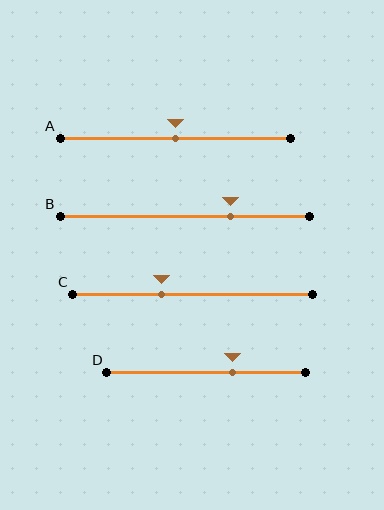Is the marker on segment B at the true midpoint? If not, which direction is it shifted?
No, the marker on segment B is shifted to the right by about 19% of the segment length.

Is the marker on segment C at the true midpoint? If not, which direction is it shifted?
No, the marker on segment C is shifted to the left by about 13% of the segment length.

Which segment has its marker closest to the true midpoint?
Segment A has its marker closest to the true midpoint.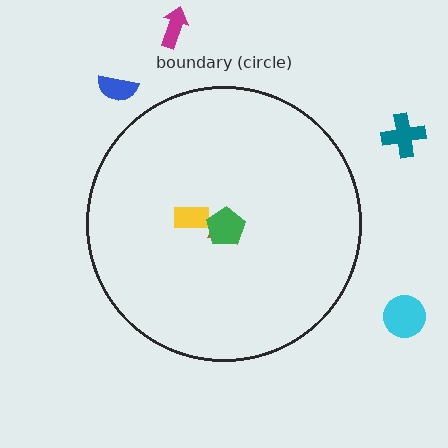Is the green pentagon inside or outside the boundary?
Inside.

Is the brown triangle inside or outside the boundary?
Inside.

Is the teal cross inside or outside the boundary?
Outside.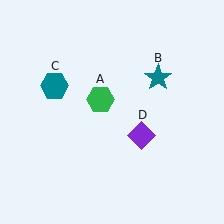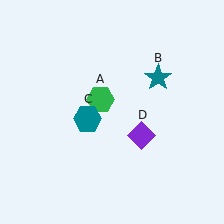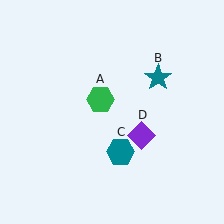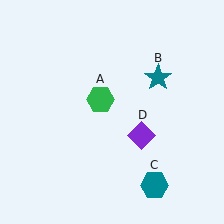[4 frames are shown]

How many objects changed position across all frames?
1 object changed position: teal hexagon (object C).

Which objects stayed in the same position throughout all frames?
Green hexagon (object A) and teal star (object B) and purple diamond (object D) remained stationary.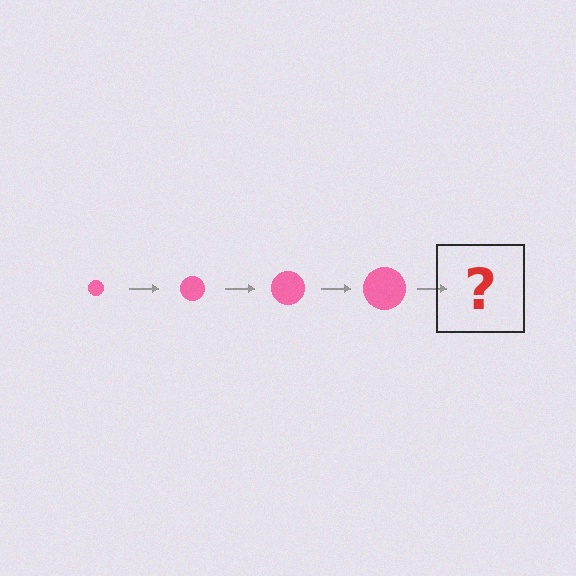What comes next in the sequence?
The next element should be a pink circle, larger than the previous one.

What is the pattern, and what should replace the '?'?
The pattern is that the circle gets progressively larger each step. The '?' should be a pink circle, larger than the previous one.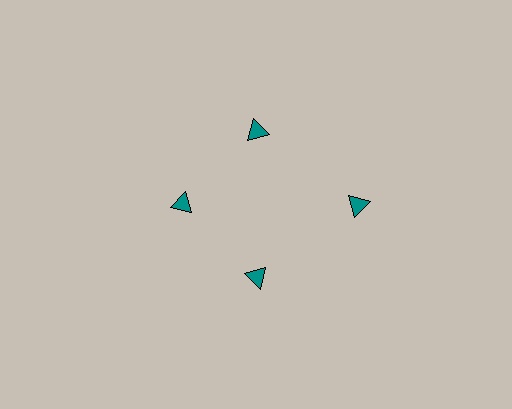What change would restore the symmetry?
The symmetry would be restored by moving it inward, back onto the ring so that all 4 triangles sit at equal angles and equal distance from the center.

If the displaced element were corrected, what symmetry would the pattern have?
It would have 4-fold rotational symmetry — the pattern would map onto itself every 90 degrees.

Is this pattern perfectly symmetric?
No. The 4 teal triangles are arranged in a ring, but one element near the 3 o'clock position is pushed outward from the center, breaking the 4-fold rotational symmetry.